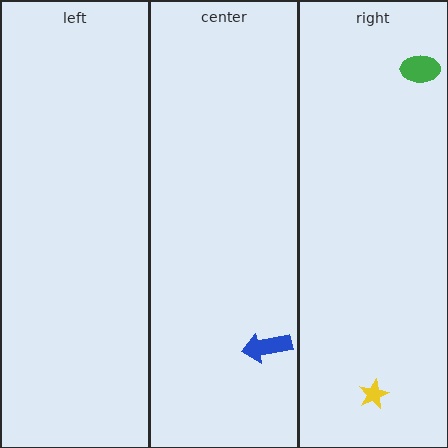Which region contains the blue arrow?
The center region.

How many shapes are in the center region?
1.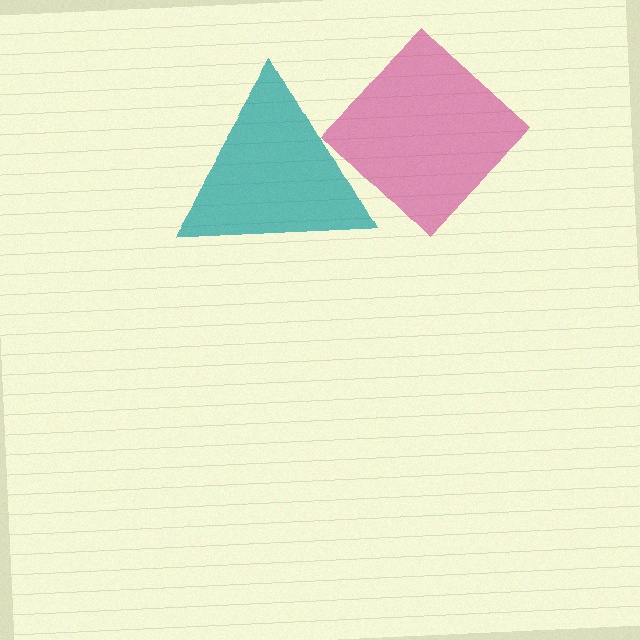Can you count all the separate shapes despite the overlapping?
Yes, there are 2 separate shapes.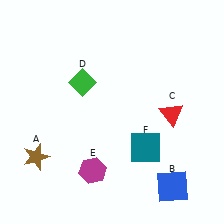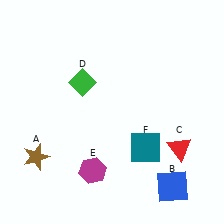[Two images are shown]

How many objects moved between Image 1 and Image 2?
1 object moved between the two images.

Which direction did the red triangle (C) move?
The red triangle (C) moved down.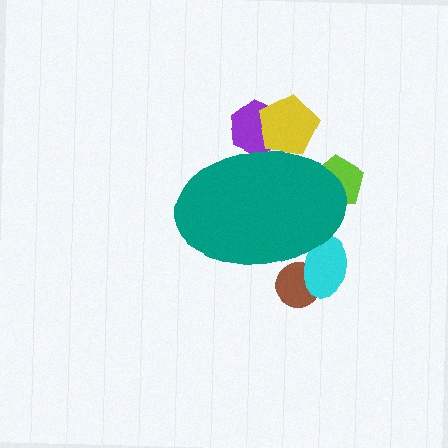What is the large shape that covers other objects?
A teal ellipse.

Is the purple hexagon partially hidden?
Yes, the purple hexagon is partially hidden behind the teal ellipse.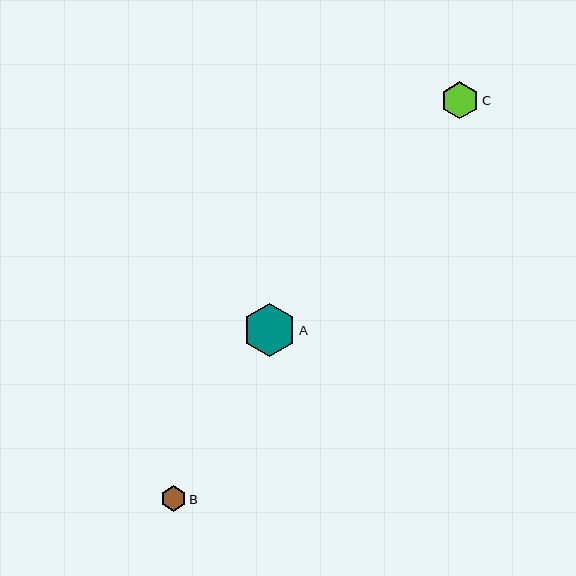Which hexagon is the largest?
Hexagon A is the largest with a size of approximately 53 pixels.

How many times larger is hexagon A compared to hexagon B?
Hexagon A is approximately 2.1 times the size of hexagon B.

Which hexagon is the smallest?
Hexagon B is the smallest with a size of approximately 25 pixels.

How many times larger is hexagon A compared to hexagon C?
Hexagon A is approximately 1.4 times the size of hexagon C.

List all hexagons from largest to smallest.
From largest to smallest: A, C, B.